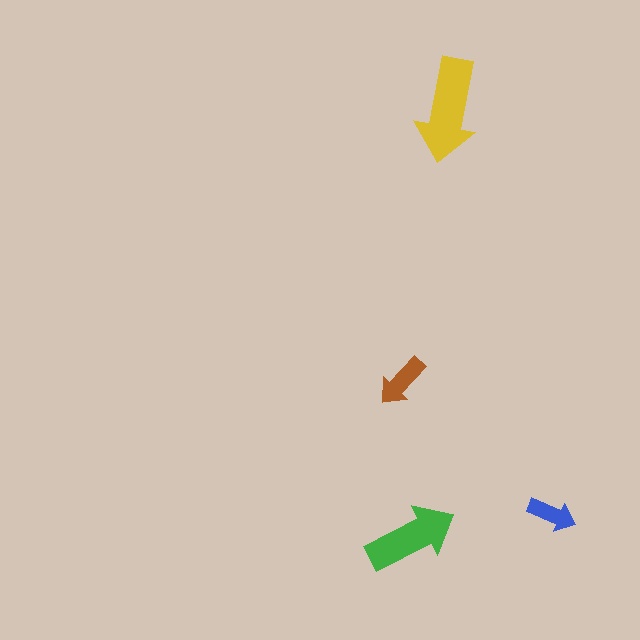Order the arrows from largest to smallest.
the yellow one, the green one, the brown one, the blue one.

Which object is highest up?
The yellow arrow is topmost.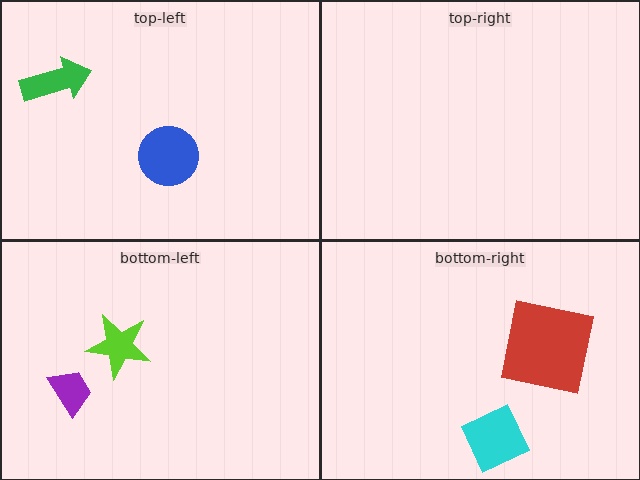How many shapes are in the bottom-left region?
2.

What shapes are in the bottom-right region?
The red square, the cyan diamond.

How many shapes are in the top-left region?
2.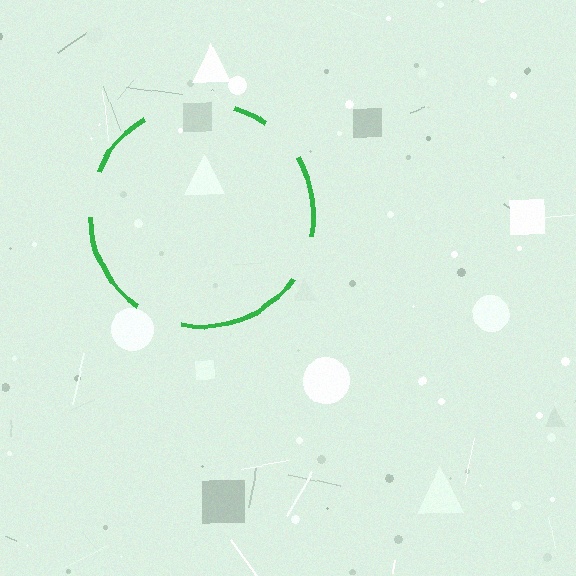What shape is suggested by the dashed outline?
The dashed outline suggests a circle.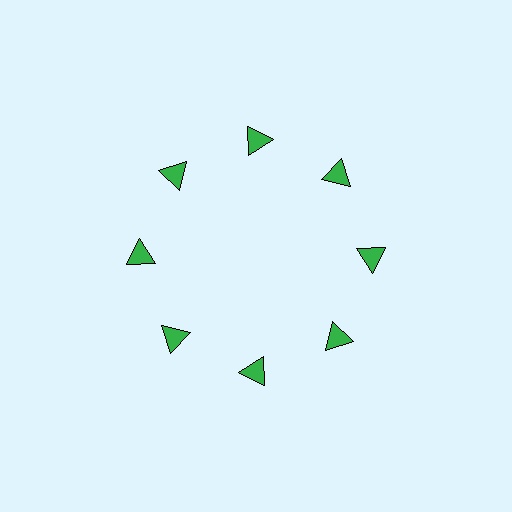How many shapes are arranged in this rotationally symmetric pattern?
There are 8 shapes, arranged in 8 groups of 1.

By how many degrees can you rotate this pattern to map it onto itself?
The pattern maps onto itself every 45 degrees of rotation.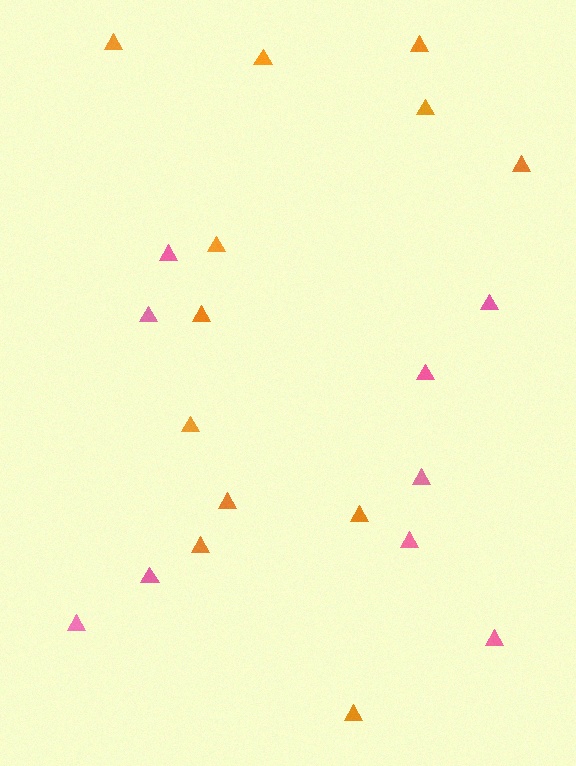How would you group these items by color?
There are 2 groups: one group of orange triangles (12) and one group of pink triangles (9).